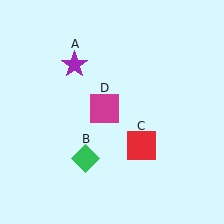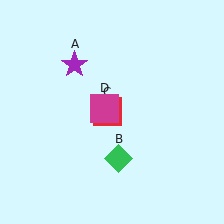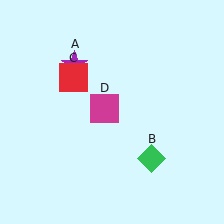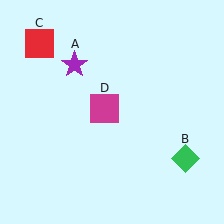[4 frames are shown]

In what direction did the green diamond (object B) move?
The green diamond (object B) moved right.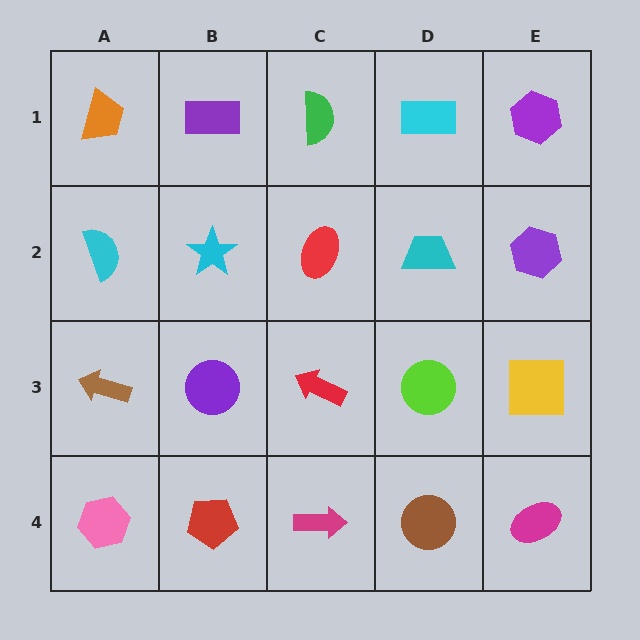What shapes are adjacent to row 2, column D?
A cyan rectangle (row 1, column D), a lime circle (row 3, column D), a red ellipse (row 2, column C), a purple hexagon (row 2, column E).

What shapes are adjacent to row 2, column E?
A purple hexagon (row 1, column E), a yellow square (row 3, column E), a cyan trapezoid (row 2, column D).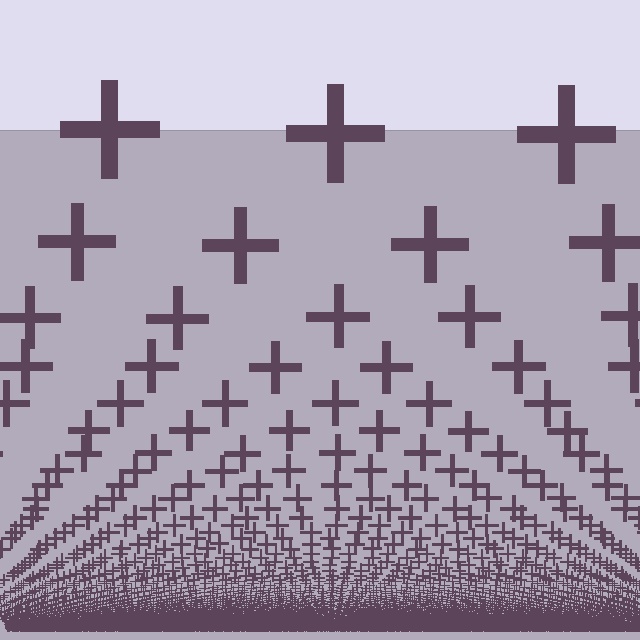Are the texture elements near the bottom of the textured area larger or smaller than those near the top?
Smaller. The gradient is inverted — elements near the bottom are smaller and denser.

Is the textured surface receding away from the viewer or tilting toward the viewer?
The surface appears to tilt toward the viewer. Texture elements get larger and sparser toward the top.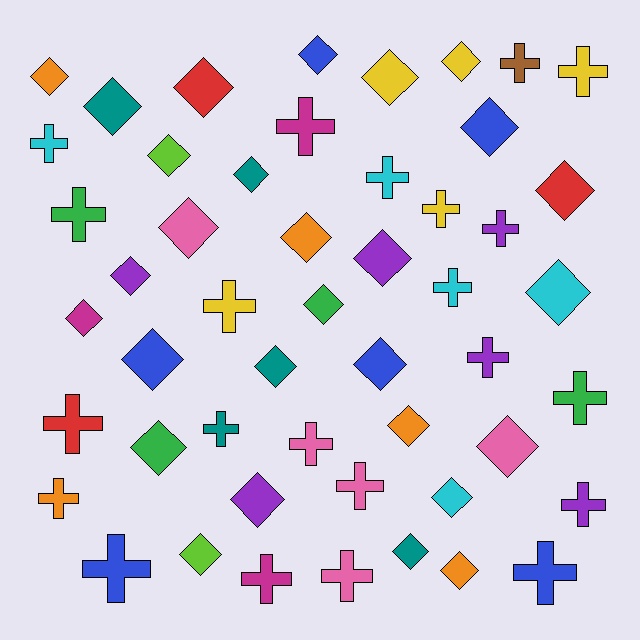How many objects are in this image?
There are 50 objects.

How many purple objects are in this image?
There are 6 purple objects.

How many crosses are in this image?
There are 22 crosses.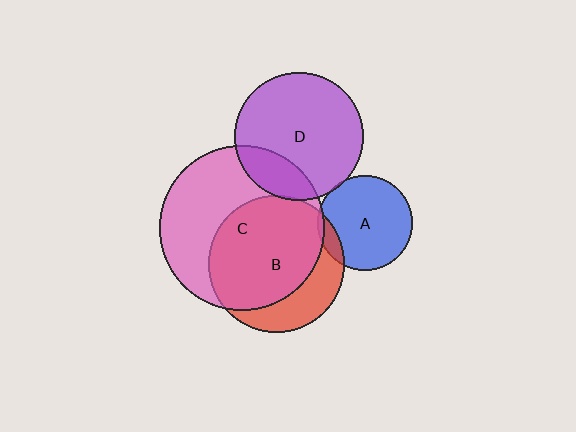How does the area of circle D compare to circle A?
Approximately 1.8 times.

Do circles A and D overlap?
Yes.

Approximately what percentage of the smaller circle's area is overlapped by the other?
Approximately 5%.